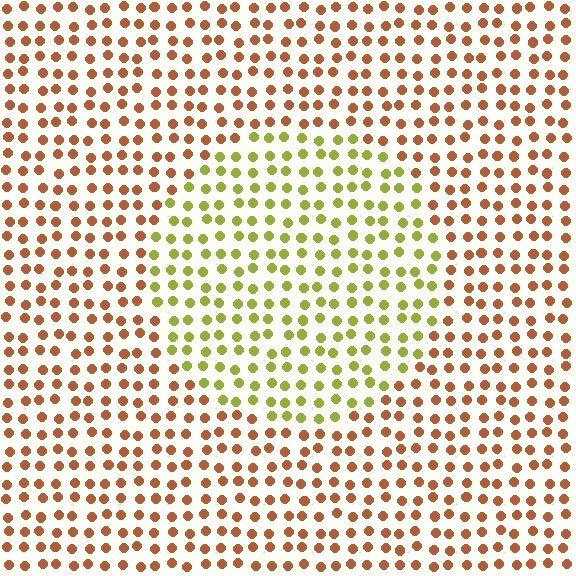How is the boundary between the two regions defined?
The boundary is defined purely by a slight shift in hue (about 58 degrees). Spacing, size, and orientation are identical on both sides.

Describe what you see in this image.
The image is filled with small brown elements in a uniform arrangement. A circle-shaped region is visible where the elements are tinted to a slightly different hue, forming a subtle color boundary.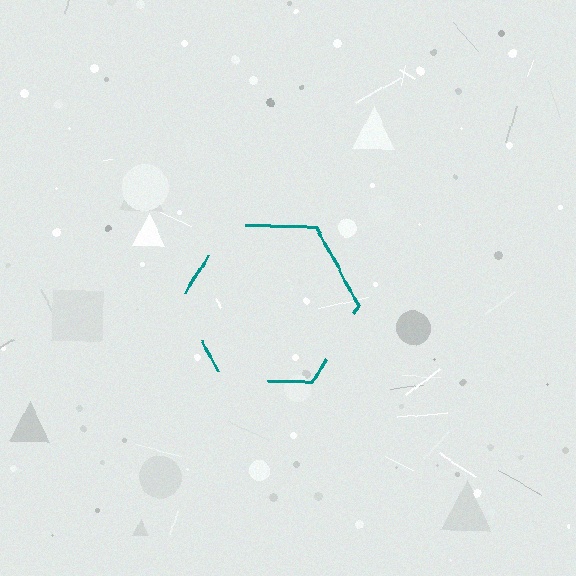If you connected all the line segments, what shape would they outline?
They would outline a hexagon.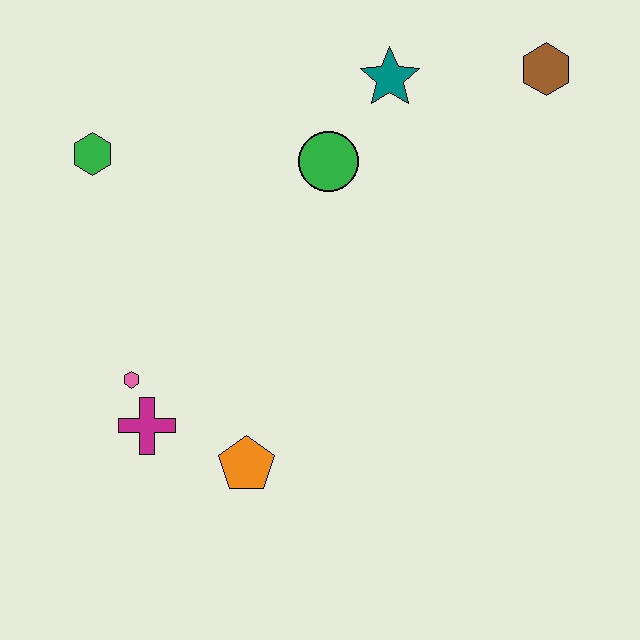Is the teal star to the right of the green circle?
Yes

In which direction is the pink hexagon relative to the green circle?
The pink hexagon is below the green circle.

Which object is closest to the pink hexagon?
The magenta cross is closest to the pink hexagon.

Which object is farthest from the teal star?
The magenta cross is farthest from the teal star.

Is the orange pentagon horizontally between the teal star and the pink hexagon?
Yes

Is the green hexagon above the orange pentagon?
Yes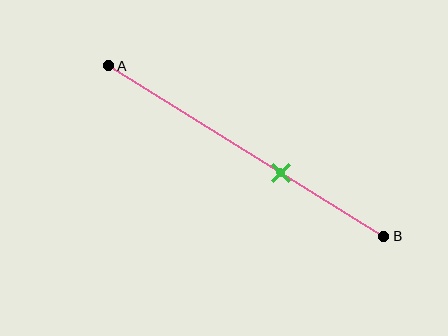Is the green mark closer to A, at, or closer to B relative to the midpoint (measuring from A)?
The green mark is closer to point B than the midpoint of segment AB.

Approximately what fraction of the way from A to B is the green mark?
The green mark is approximately 65% of the way from A to B.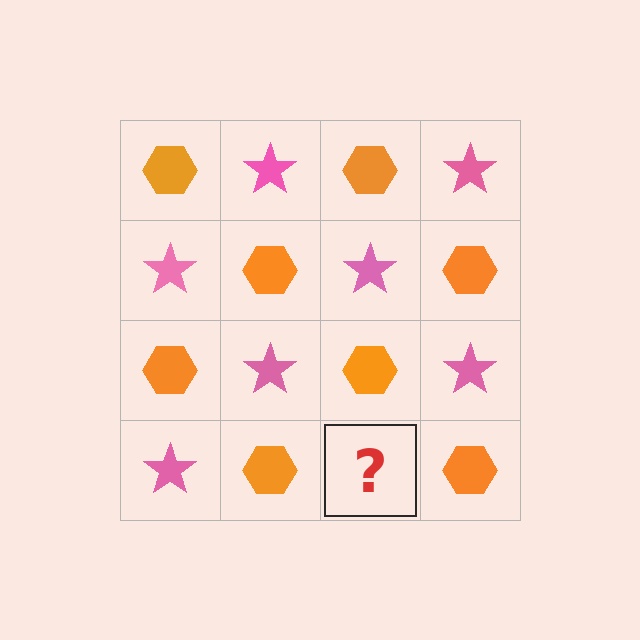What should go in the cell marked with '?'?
The missing cell should contain a pink star.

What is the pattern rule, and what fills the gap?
The rule is that it alternates orange hexagon and pink star in a checkerboard pattern. The gap should be filled with a pink star.